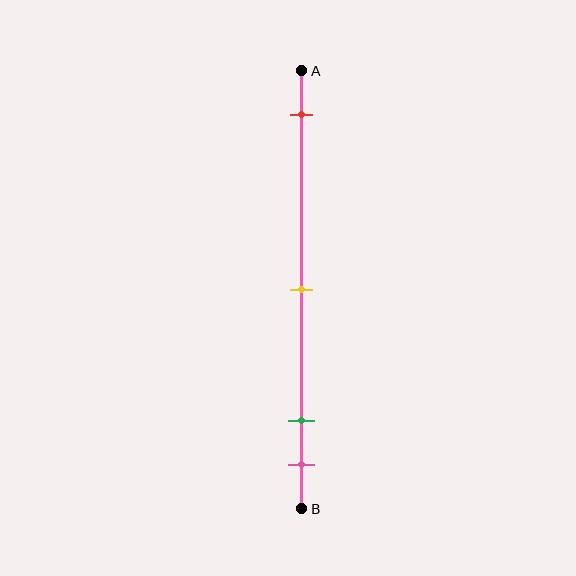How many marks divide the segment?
There are 4 marks dividing the segment.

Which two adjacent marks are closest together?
The green and pink marks are the closest adjacent pair.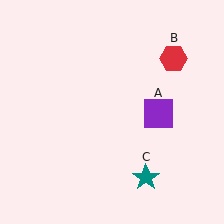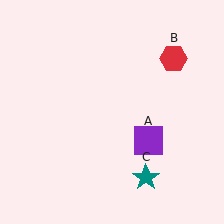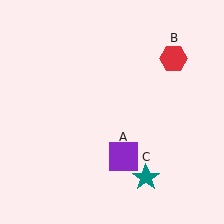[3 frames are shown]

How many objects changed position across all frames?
1 object changed position: purple square (object A).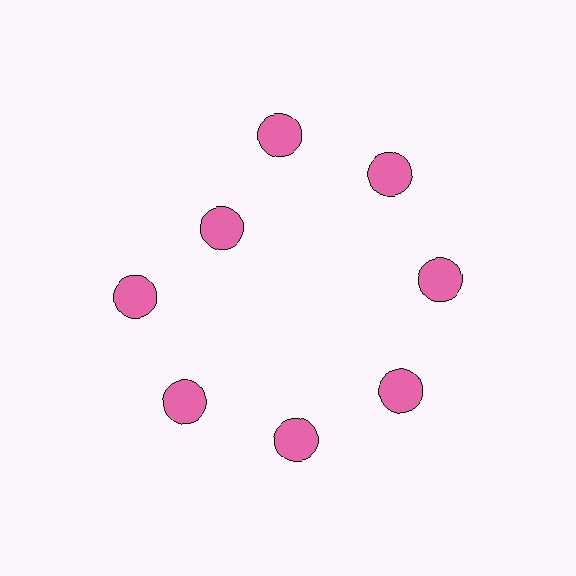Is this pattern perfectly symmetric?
No. The 8 pink circles are arranged in a ring, but one element near the 10 o'clock position is pulled inward toward the center, breaking the 8-fold rotational symmetry.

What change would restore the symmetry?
The symmetry would be restored by moving it outward, back onto the ring so that all 8 circles sit at equal angles and equal distance from the center.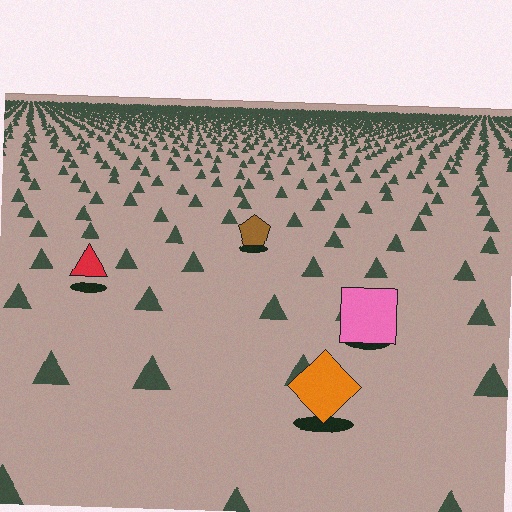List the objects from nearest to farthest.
From nearest to farthest: the orange diamond, the pink square, the red triangle, the brown pentagon.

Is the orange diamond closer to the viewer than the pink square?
Yes. The orange diamond is closer — you can tell from the texture gradient: the ground texture is coarser near it.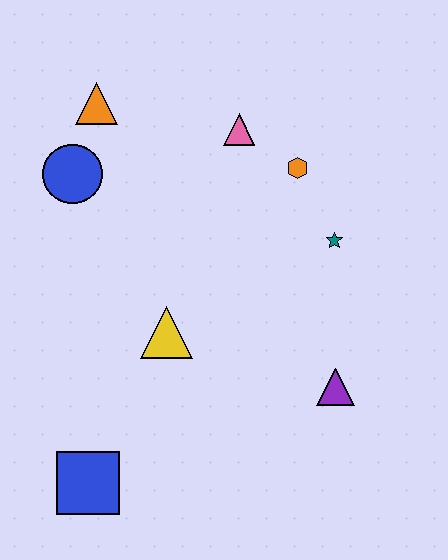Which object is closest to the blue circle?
The orange triangle is closest to the blue circle.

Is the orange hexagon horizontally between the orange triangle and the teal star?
Yes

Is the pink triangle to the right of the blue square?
Yes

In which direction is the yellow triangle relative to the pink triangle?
The yellow triangle is below the pink triangle.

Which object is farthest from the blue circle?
The purple triangle is farthest from the blue circle.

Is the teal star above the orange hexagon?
No